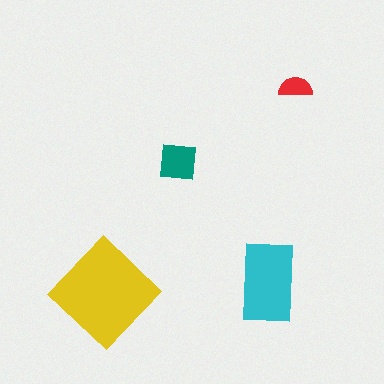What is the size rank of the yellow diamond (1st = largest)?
1st.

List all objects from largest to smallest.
The yellow diamond, the cyan rectangle, the teal square, the red semicircle.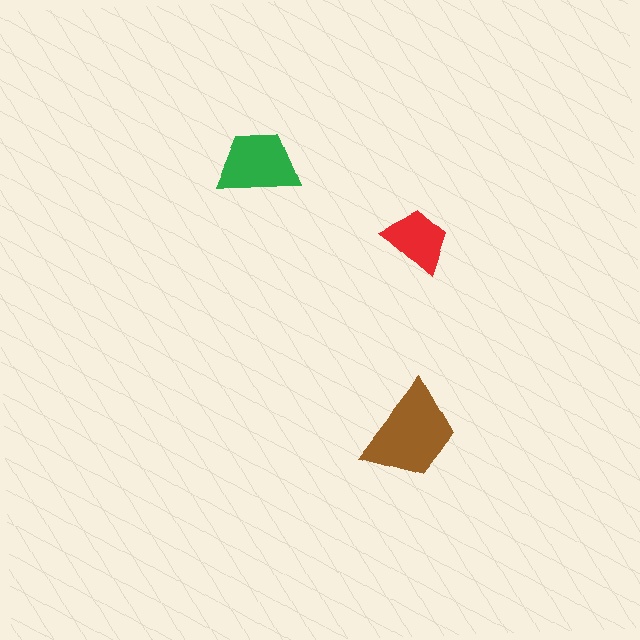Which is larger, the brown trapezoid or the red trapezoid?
The brown one.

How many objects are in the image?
There are 3 objects in the image.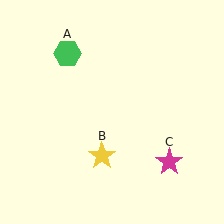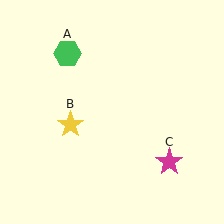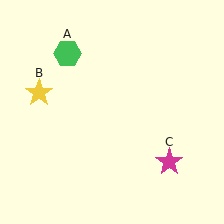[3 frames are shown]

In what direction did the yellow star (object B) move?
The yellow star (object B) moved up and to the left.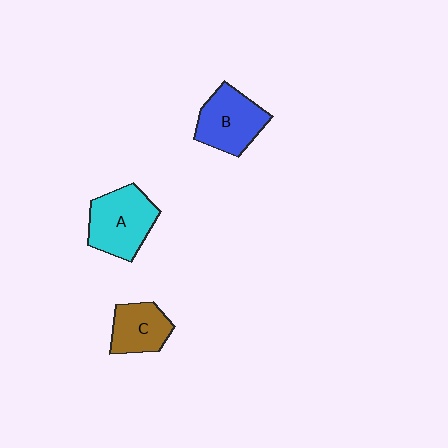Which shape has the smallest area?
Shape C (brown).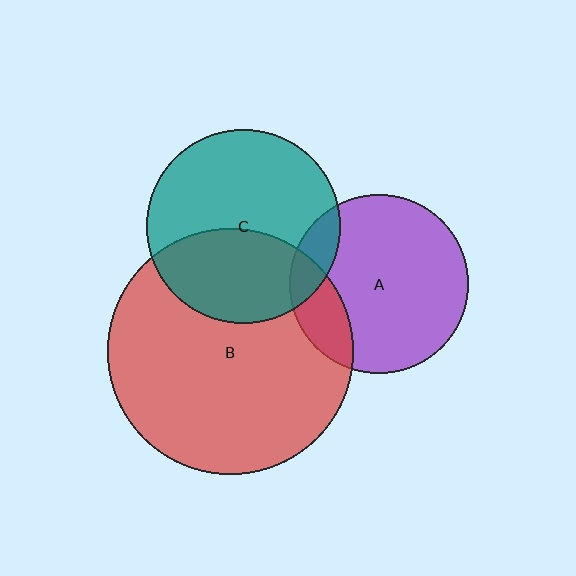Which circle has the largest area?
Circle B (red).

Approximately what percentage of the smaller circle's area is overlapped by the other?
Approximately 20%.